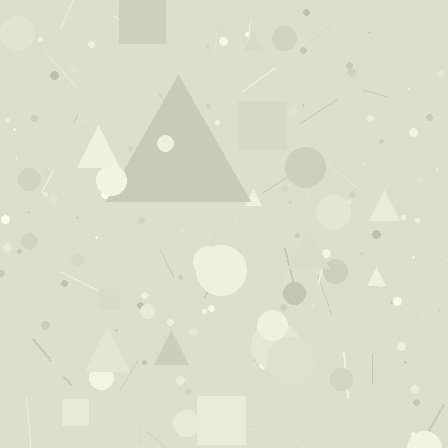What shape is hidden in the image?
A triangle is hidden in the image.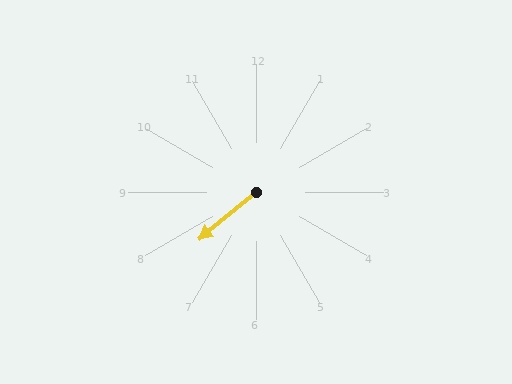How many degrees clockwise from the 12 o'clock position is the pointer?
Approximately 231 degrees.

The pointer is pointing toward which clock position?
Roughly 8 o'clock.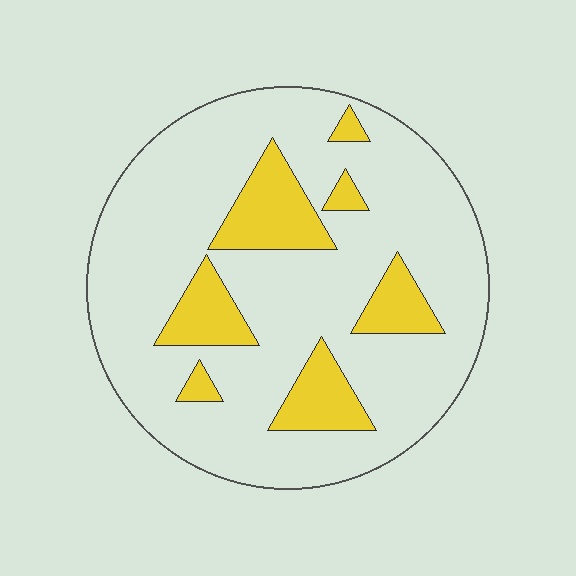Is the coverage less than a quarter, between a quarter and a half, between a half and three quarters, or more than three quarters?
Less than a quarter.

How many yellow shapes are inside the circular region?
7.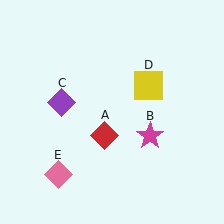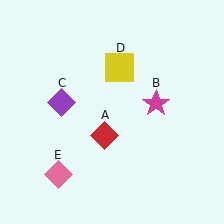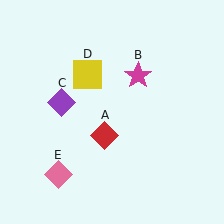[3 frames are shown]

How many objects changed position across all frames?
2 objects changed position: magenta star (object B), yellow square (object D).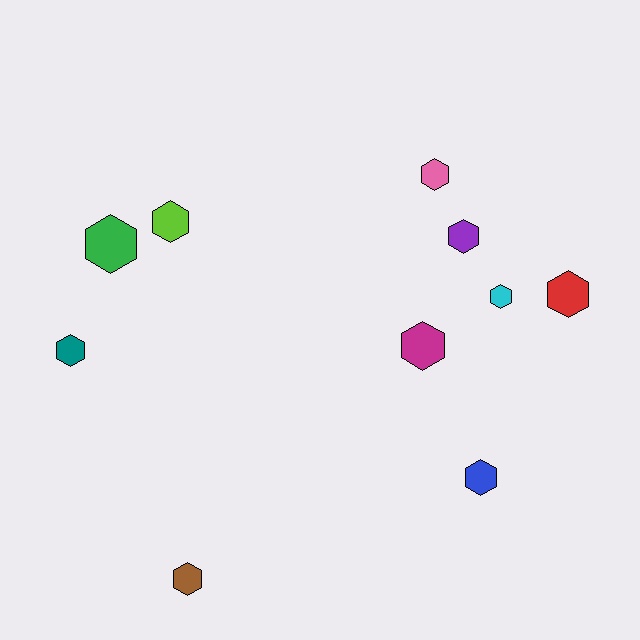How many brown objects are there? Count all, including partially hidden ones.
There is 1 brown object.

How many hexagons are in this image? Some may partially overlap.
There are 10 hexagons.